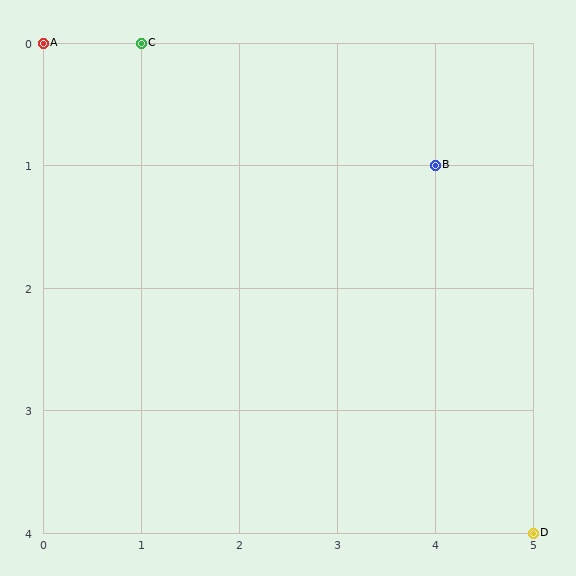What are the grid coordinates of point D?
Point D is at grid coordinates (5, 4).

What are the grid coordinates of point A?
Point A is at grid coordinates (0, 0).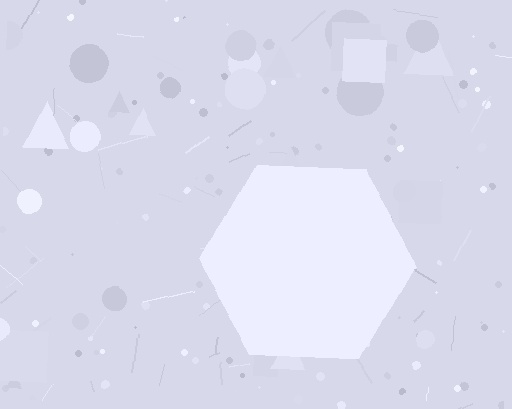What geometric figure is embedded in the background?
A hexagon is embedded in the background.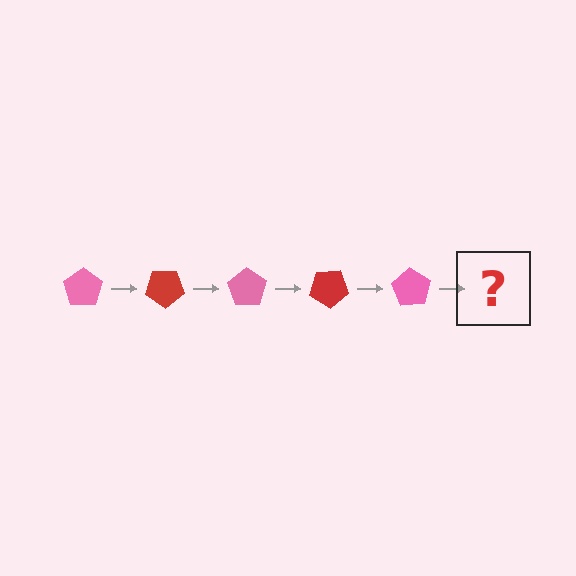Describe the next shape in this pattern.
It should be a red pentagon, rotated 175 degrees from the start.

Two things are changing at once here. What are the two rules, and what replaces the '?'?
The two rules are that it rotates 35 degrees each step and the color cycles through pink and red. The '?' should be a red pentagon, rotated 175 degrees from the start.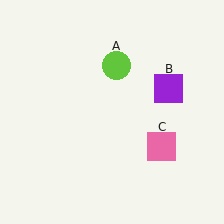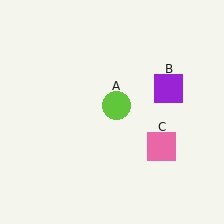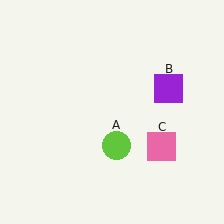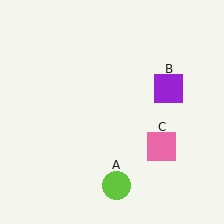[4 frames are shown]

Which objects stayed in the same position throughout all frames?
Purple square (object B) and pink square (object C) remained stationary.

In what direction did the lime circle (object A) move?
The lime circle (object A) moved down.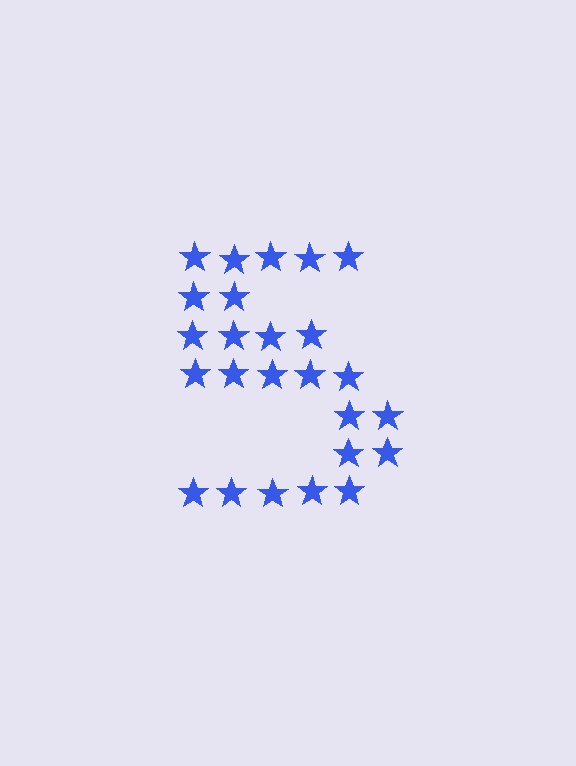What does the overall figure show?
The overall figure shows the digit 5.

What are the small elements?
The small elements are stars.